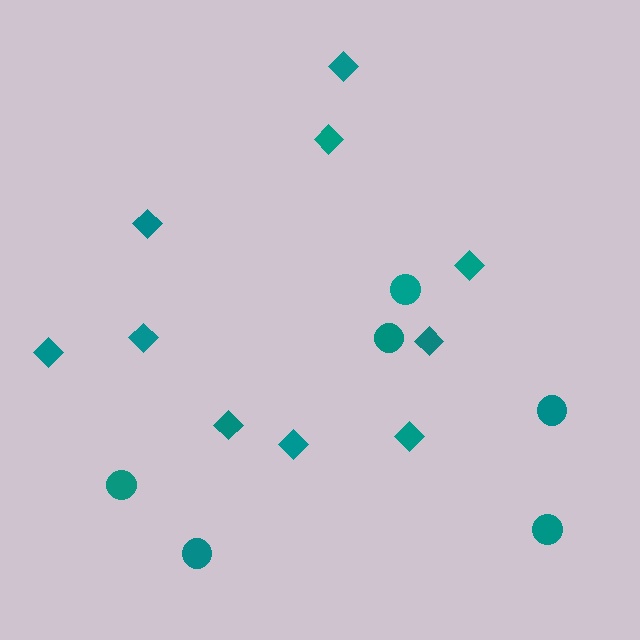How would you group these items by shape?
There are 2 groups: one group of diamonds (10) and one group of circles (6).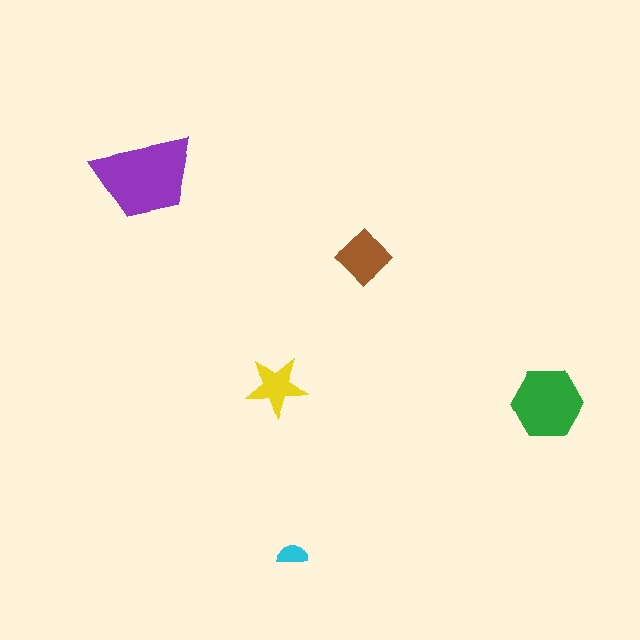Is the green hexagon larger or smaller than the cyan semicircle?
Larger.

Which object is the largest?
The purple trapezoid.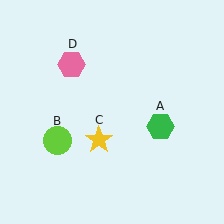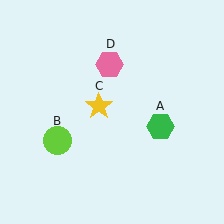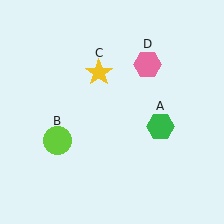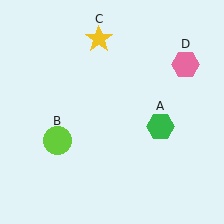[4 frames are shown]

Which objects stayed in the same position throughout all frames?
Green hexagon (object A) and lime circle (object B) remained stationary.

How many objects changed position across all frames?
2 objects changed position: yellow star (object C), pink hexagon (object D).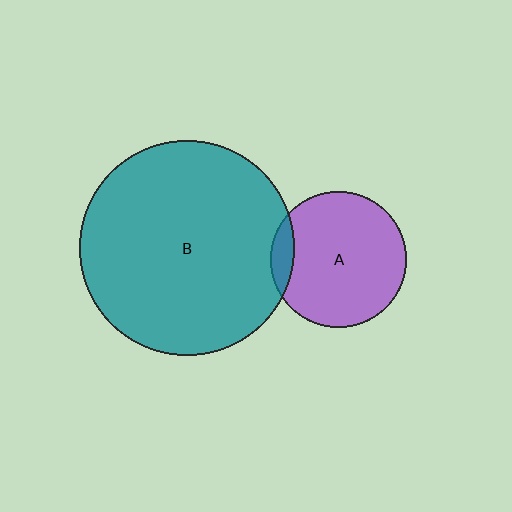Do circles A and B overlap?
Yes.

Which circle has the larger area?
Circle B (teal).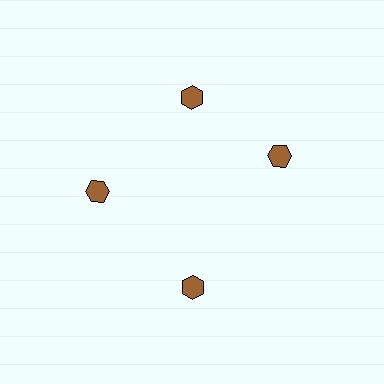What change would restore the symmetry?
The symmetry would be restored by rotating it back into even spacing with its neighbors so that all 4 hexagons sit at equal angles and equal distance from the center.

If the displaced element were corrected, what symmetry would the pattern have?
It would have 4-fold rotational symmetry — the pattern would map onto itself every 90 degrees.